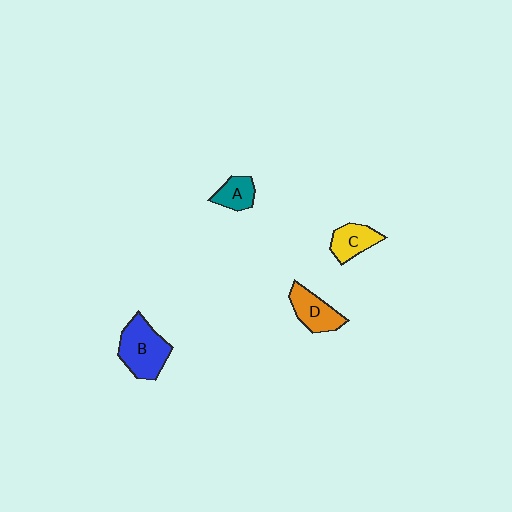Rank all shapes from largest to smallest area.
From largest to smallest: B (blue), D (orange), C (yellow), A (teal).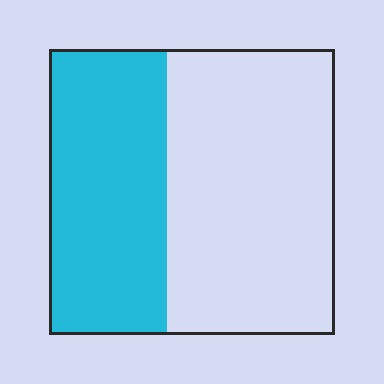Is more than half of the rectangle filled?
No.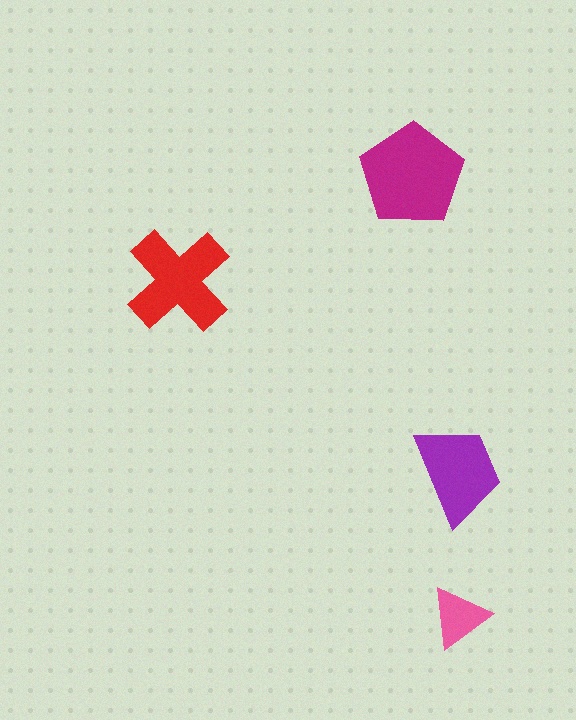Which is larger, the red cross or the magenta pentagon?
The magenta pentagon.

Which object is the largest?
The magenta pentagon.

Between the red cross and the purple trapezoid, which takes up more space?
The red cross.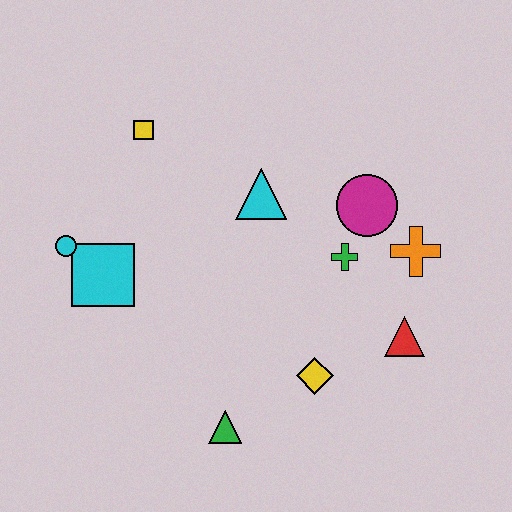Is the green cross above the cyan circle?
No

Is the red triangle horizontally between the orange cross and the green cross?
Yes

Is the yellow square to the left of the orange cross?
Yes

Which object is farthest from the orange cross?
The cyan circle is farthest from the orange cross.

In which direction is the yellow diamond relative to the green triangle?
The yellow diamond is to the right of the green triangle.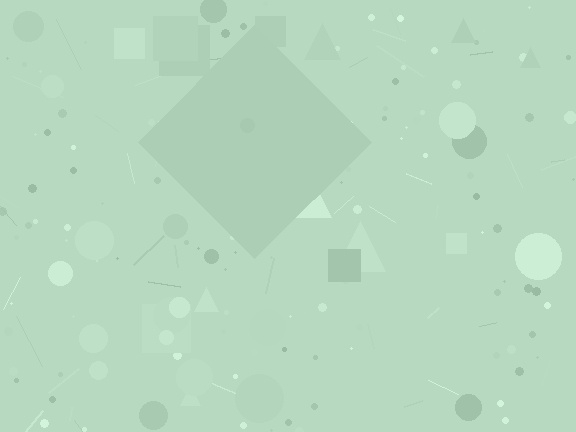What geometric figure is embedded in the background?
A diamond is embedded in the background.